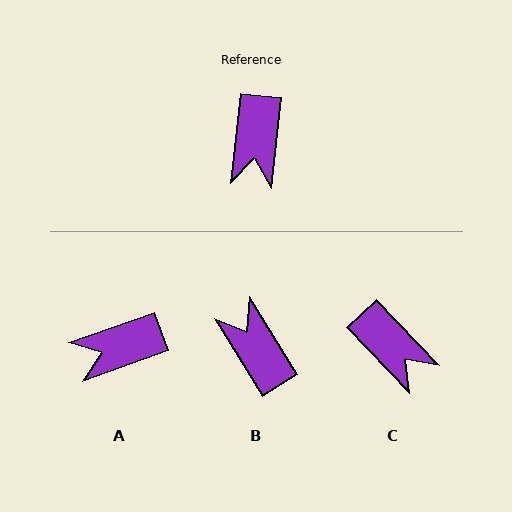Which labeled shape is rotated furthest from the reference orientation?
B, about 142 degrees away.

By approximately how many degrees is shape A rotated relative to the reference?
Approximately 65 degrees clockwise.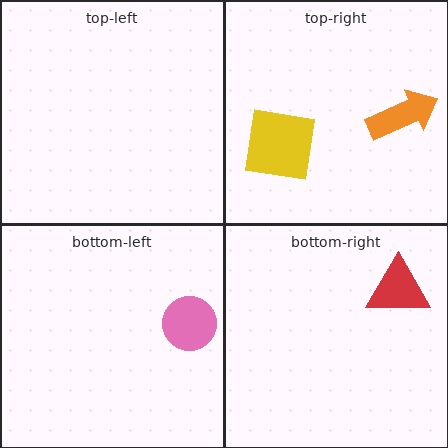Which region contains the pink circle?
The bottom-left region.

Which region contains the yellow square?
The top-right region.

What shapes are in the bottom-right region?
The red triangle.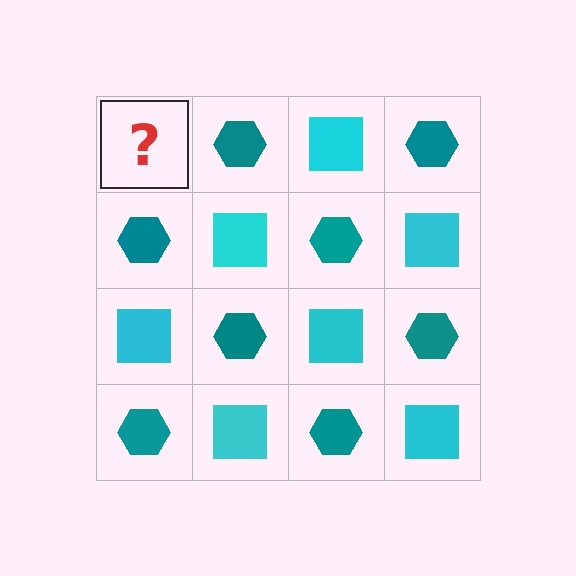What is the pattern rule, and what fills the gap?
The rule is that it alternates cyan square and teal hexagon in a checkerboard pattern. The gap should be filled with a cyan square.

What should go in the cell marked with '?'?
The missing cell should contain a cyan square.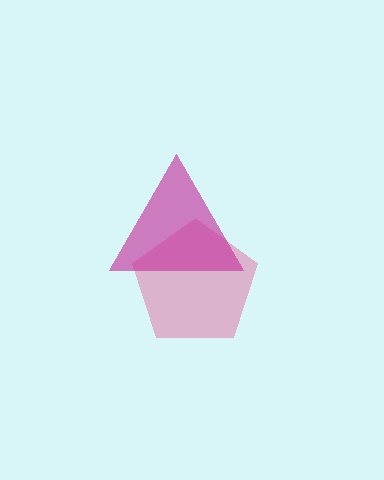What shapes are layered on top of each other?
The layered shapes are: a pink pentagon, a magenta triangle.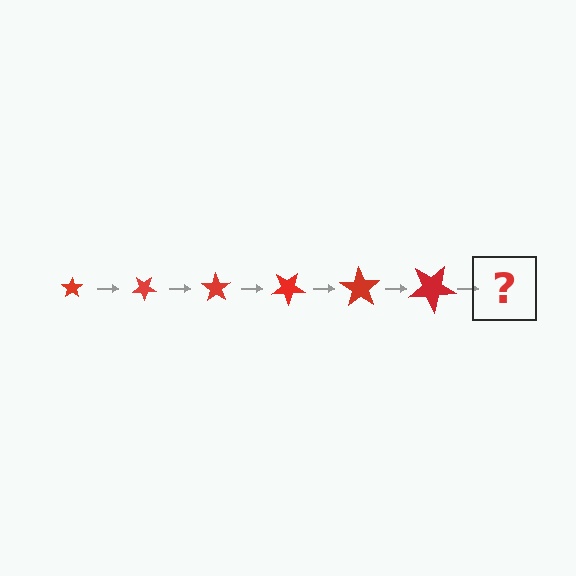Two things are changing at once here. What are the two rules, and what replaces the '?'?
The two rules are that the star grows larger each step and it rotates 35 degrees each step. The '?' should be a star, larger than the previous one and rotated 210 degrees from the start.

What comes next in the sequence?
The next element should be a star, larger than the previous one and rotated 210 degrees from the start.